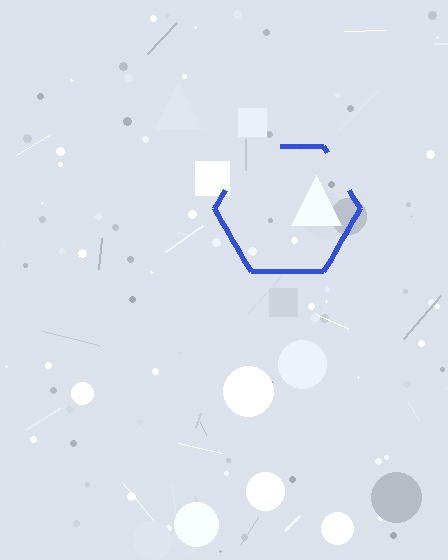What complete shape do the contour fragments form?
The contour fragments form a hexagon.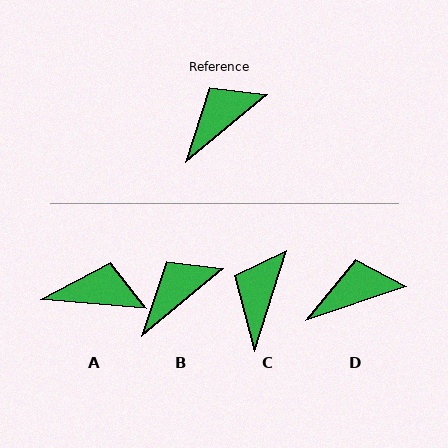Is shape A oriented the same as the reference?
No, it is off by about 44 degrees.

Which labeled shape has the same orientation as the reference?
B.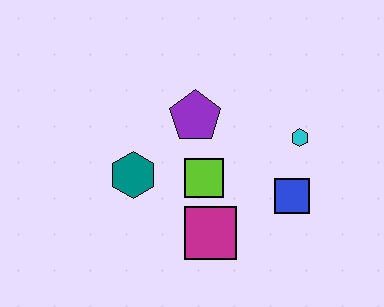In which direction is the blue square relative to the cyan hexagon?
The blue square is below the cyan hexagon.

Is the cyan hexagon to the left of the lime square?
No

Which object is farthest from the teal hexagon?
The cyan hexagon is farthest from the teal hexagon.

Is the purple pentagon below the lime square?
No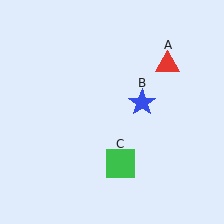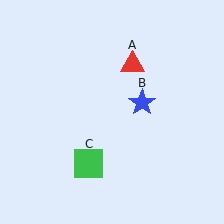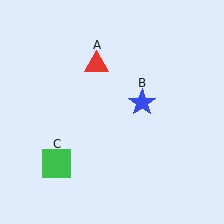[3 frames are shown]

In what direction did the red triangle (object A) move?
The red triangle (object A) moved left.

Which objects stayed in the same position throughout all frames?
Blue star (object B) remained stationary.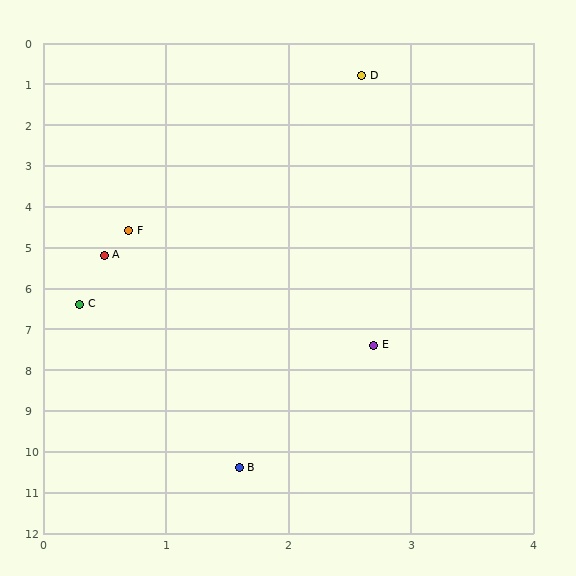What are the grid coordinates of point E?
Point E is at approximately (2.7, 7.4).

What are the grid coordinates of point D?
Point D is at approximately (2.6, 0.8).